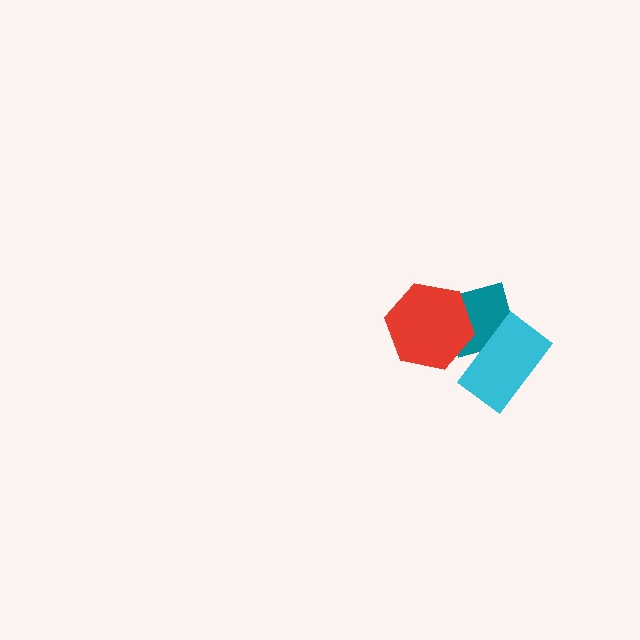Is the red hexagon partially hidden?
No, no other shape covers it.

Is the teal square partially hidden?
Yes, it is partially covered by another shape.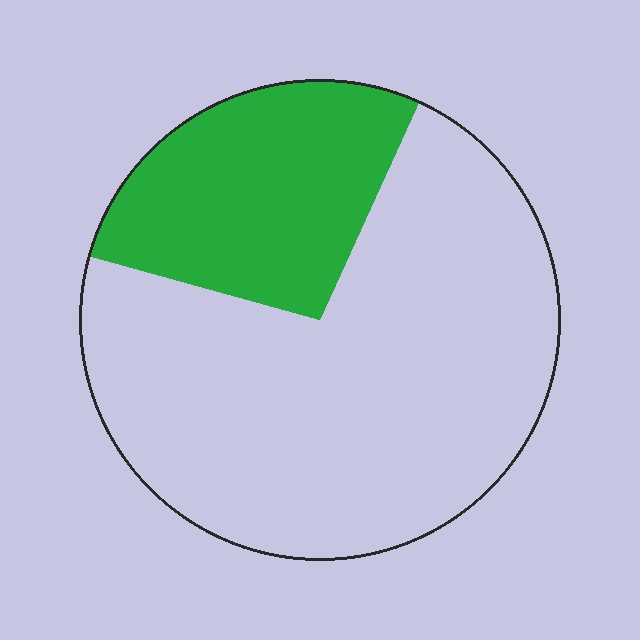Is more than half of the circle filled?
No.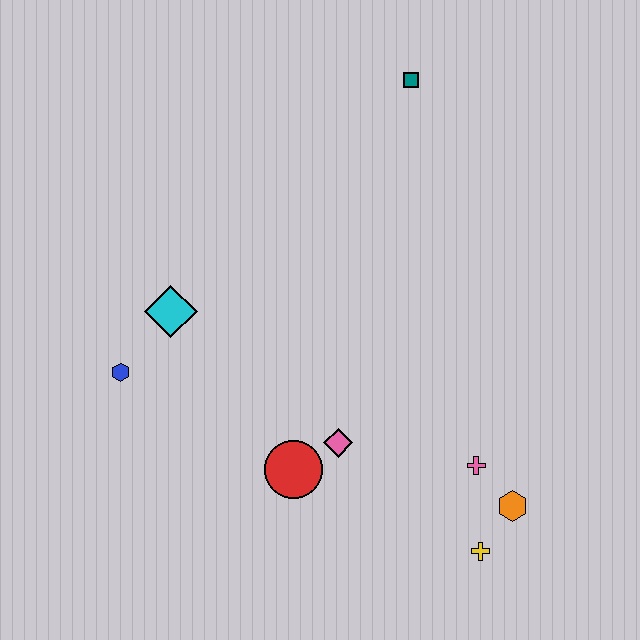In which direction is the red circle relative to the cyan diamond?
The red circle is below the cyan diamond.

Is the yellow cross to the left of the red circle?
No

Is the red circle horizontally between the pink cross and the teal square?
No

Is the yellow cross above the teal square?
No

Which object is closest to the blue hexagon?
The cyan diamond is closest to the blue hexagon.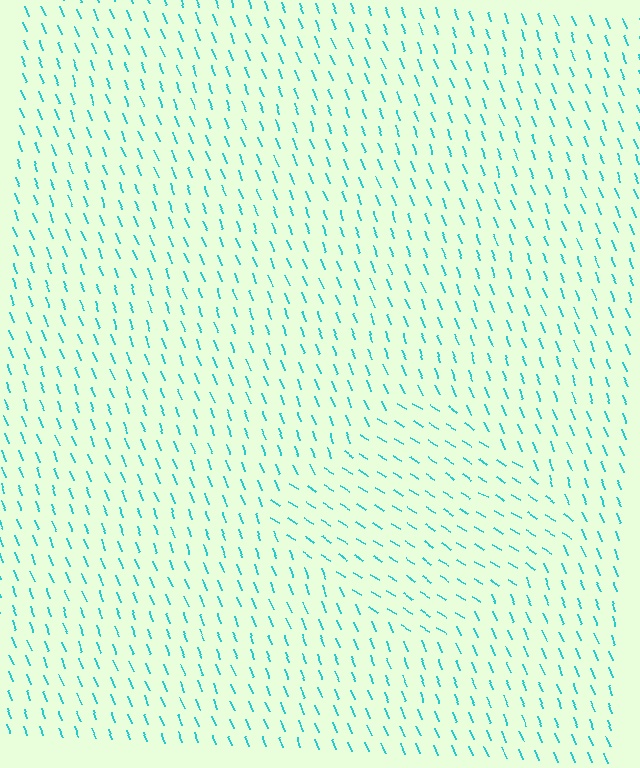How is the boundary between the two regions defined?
The boundary is defined purely by a change in line orientation (approximately 37 degrees difference). All lines are the same color and thickness.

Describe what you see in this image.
The image is filled with small cyan line segments. A diamond region in the image has lines oriented differently from the surrounding lines, creating a visible texture boundary.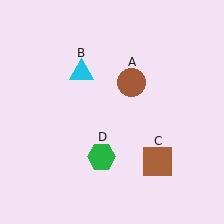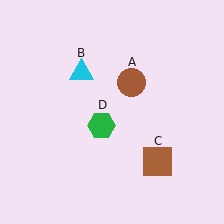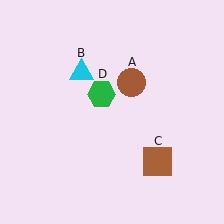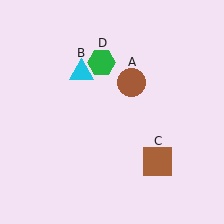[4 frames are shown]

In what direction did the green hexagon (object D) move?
The green hexagon (object D) moved up.